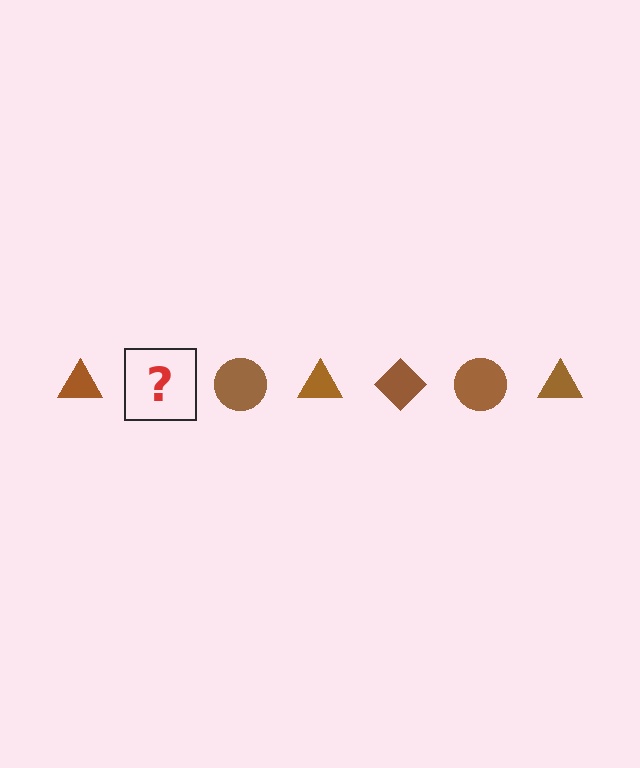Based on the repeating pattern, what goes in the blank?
The blank should be a brown diamond.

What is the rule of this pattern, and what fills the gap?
The rule is that the pattern cycles through triangle, diamond, circle shapes in brown. The gap should be filled with a brown diamond.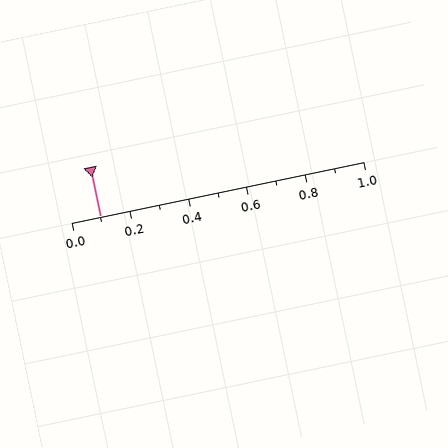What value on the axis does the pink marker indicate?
The marker indicates approximately 0.1.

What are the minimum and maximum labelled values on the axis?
The axis runs from 0.0 to 1.0.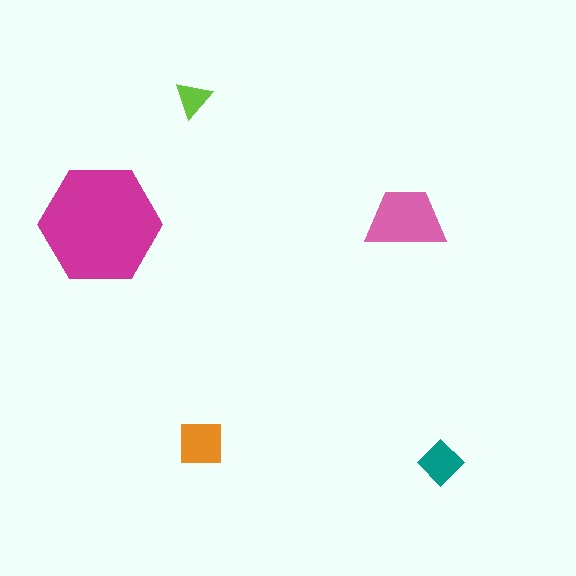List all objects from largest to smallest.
The magenta hexagon, the pink trapezoid, the orange square, the teal diamond, the lime triangle.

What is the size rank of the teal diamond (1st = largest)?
4th.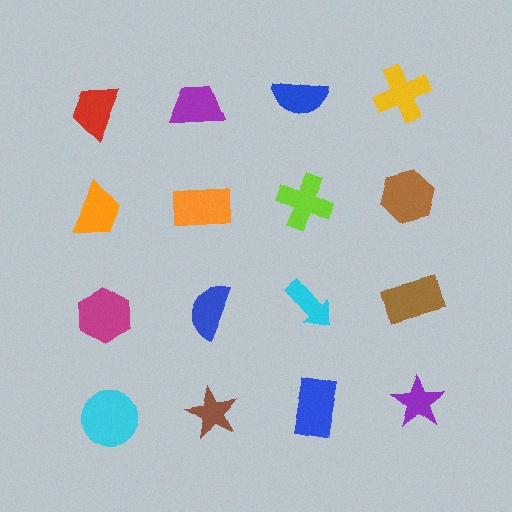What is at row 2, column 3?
A lime cross.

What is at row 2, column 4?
A brown hexagon.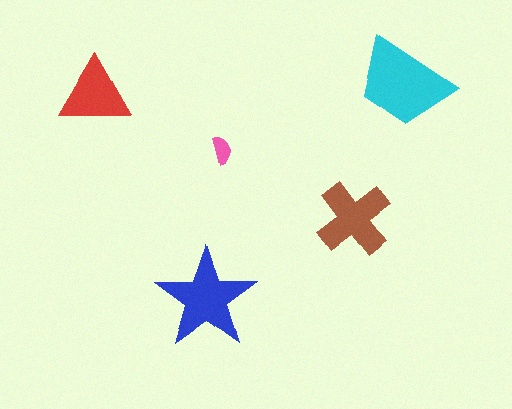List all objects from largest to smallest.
The cyan trapezoid, the blue star, the brown cross, the red triangle, the pink semicircle.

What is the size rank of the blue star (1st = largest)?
2nd.